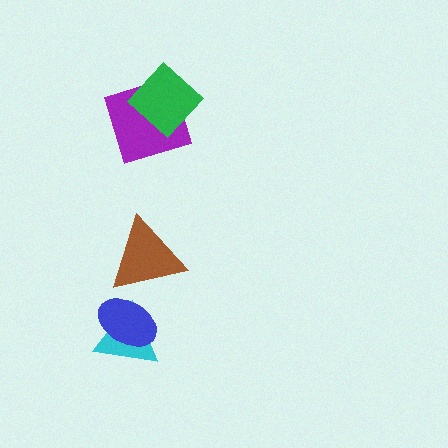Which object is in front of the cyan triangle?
The blue ellipse is in front of the cyan triangle.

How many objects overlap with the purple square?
1 object overlaps with the purple square.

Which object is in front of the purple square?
The green diamond is in front of the purple square.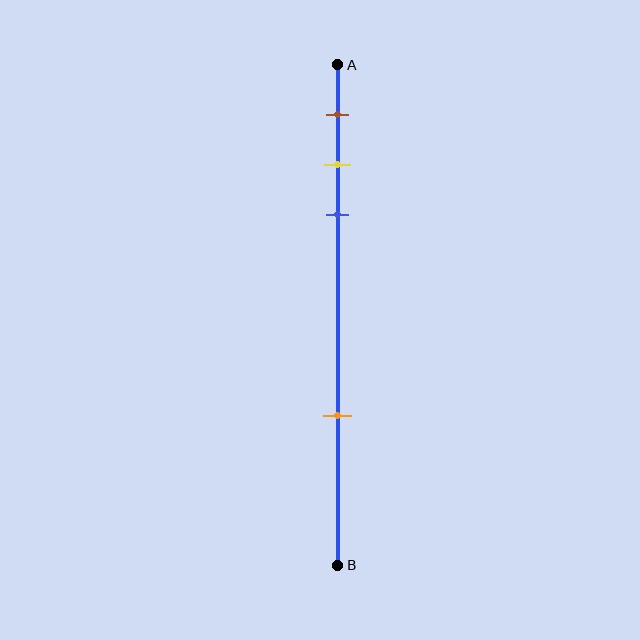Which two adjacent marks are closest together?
The yellow and blue marks are the closest adjacent pair.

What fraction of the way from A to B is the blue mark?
The blue mark is approximately 30% (0.3) of the way from A to B.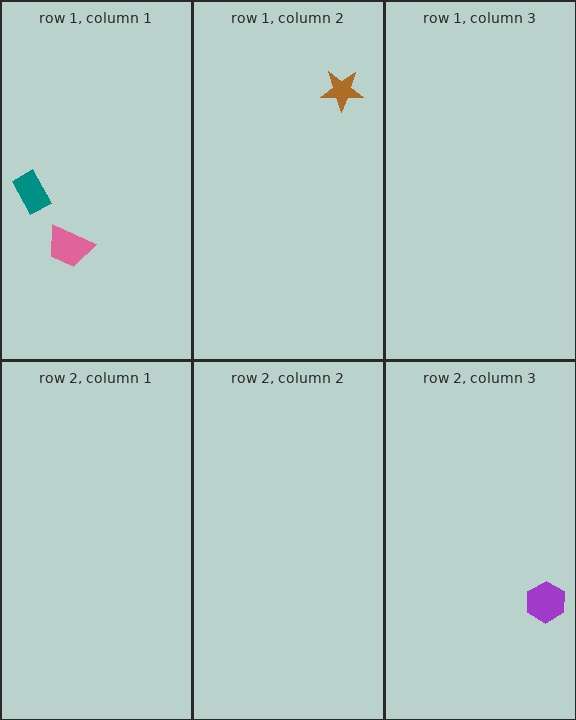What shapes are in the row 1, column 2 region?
The brown star.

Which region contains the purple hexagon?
The row 2, column 3 region.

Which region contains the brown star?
The row 1, column 2 region.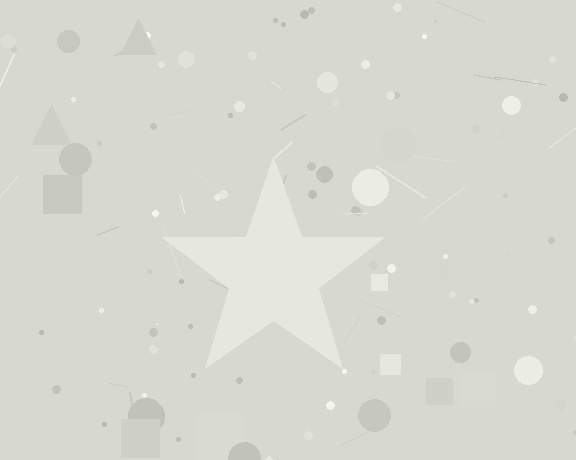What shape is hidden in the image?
A star is hidden in the image.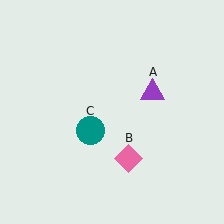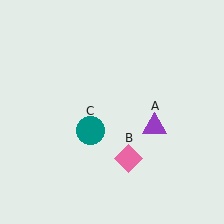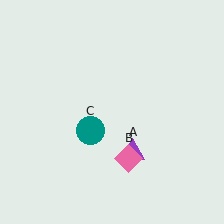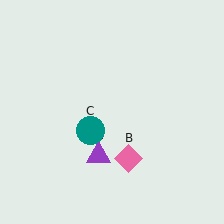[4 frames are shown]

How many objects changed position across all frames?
1 object changed position: purple triangle (object A).